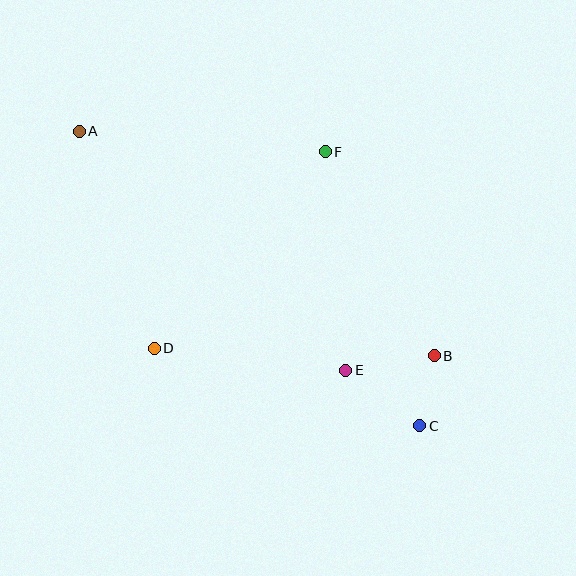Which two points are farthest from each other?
Points A and C are farthest from each other.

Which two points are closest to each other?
Points B and C are closest to each other.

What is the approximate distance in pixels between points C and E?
The distance between C and E is approximately 92 pixels.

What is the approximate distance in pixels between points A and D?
The distance between A and D is approximately 229 pixels.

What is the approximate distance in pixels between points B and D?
The distance between B and D is approximately 280 pixels.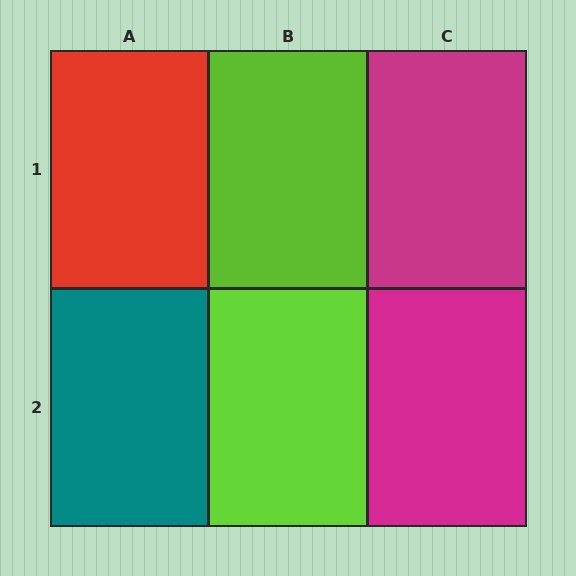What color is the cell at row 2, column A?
Teal.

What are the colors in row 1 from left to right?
Red, lime, magenta.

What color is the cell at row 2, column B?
Lime.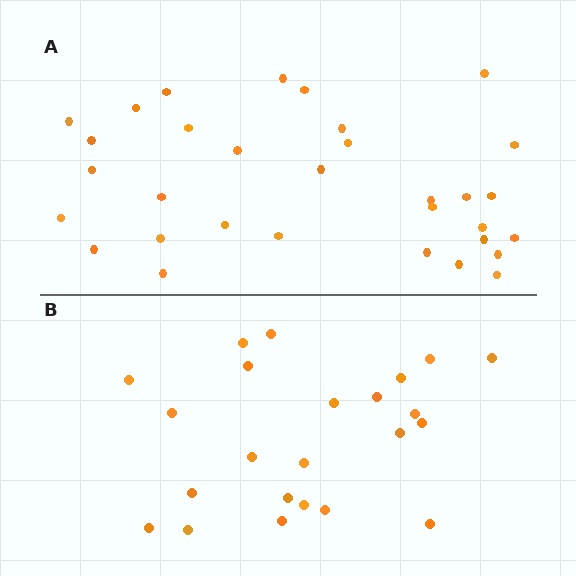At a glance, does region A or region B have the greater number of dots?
Region A (the top region) has more dots.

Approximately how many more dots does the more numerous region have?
Region A has roughly 8 or so more dots than region B.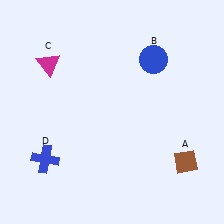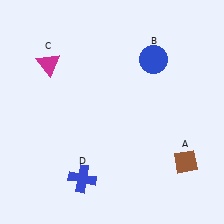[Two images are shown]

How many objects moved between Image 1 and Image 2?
1 object moved between the two images.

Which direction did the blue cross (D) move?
The blue cross (D) moved right.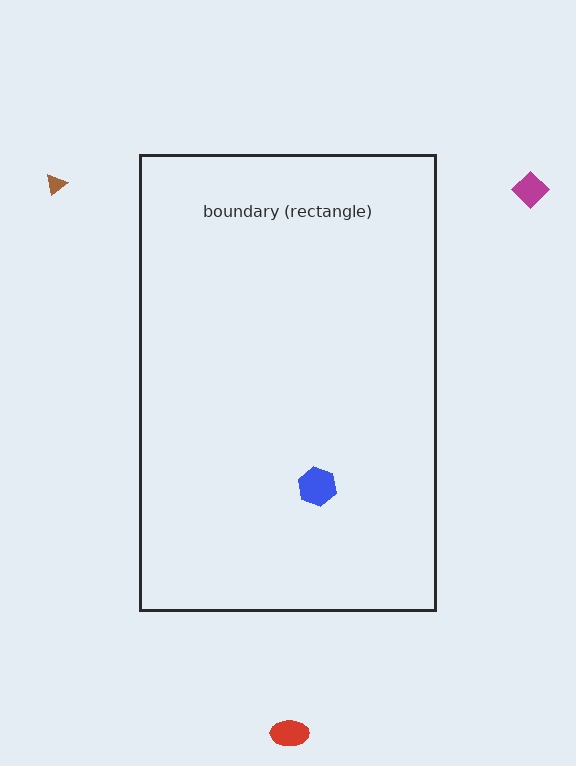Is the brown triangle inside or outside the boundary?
Outside.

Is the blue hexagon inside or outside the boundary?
Inside.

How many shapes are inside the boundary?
1 inside, 3 outside.